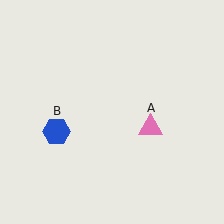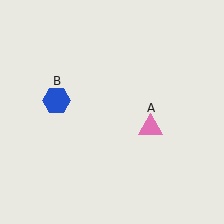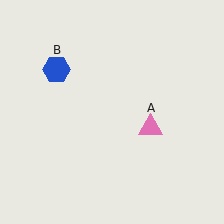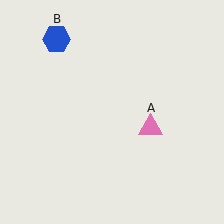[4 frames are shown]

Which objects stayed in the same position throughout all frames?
Pink triangle (object A) remained stationary.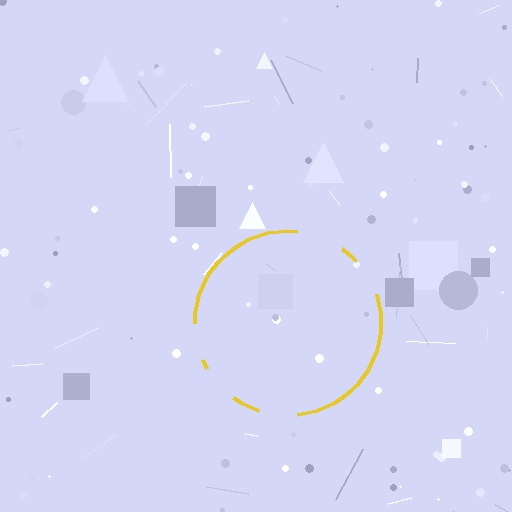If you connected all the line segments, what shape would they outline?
They would outline a circle.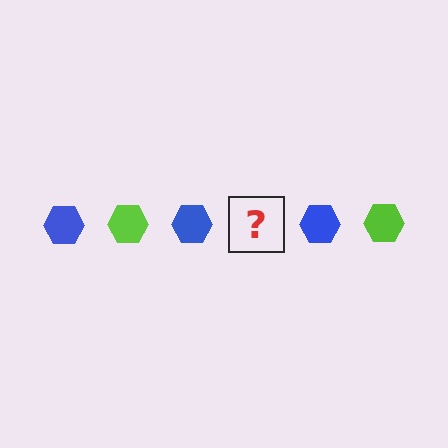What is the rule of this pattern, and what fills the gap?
The rule is that the pattern cycles through blue, lime hexagons. The gap should be filled with a lime hexagon.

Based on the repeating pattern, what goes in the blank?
The blank should be a lime hexagon.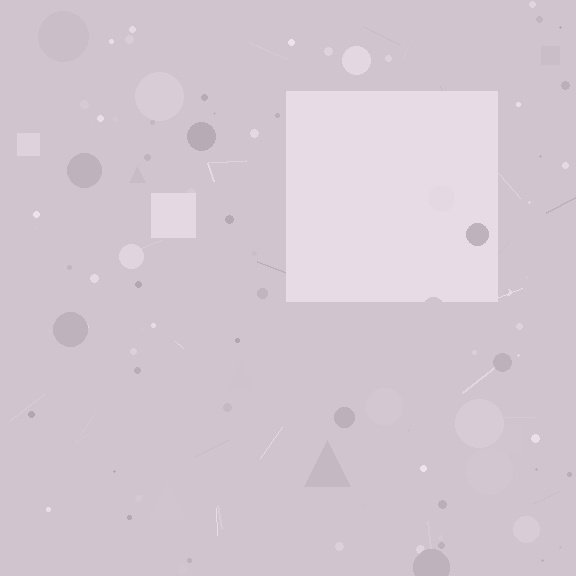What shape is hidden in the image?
A square is hidden in the image.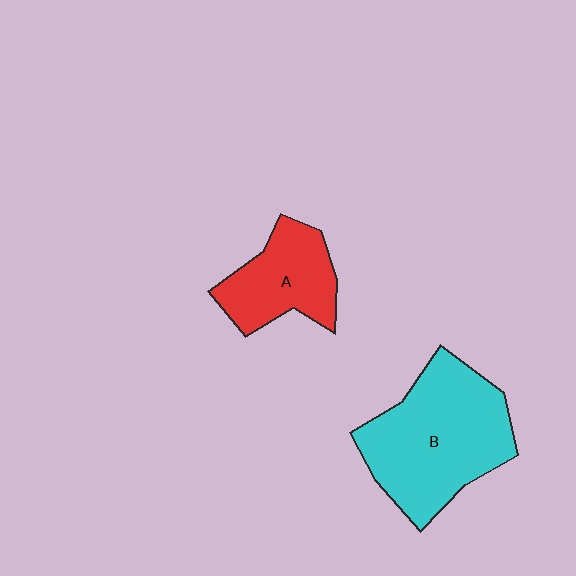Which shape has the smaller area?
Shape A (red).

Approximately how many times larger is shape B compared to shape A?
Approximately 1.8 times.